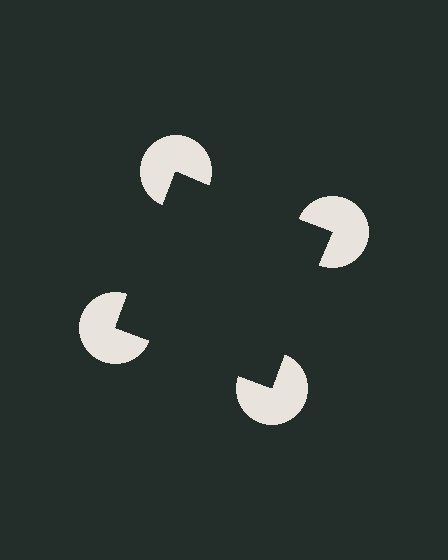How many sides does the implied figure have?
4 sides.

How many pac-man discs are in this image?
There are 4 — one at each vertex of the illusory square.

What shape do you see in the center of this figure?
An illusory square — its edges are inferred from the aligned wedge cuts in the pac-man discs, not physically drawn.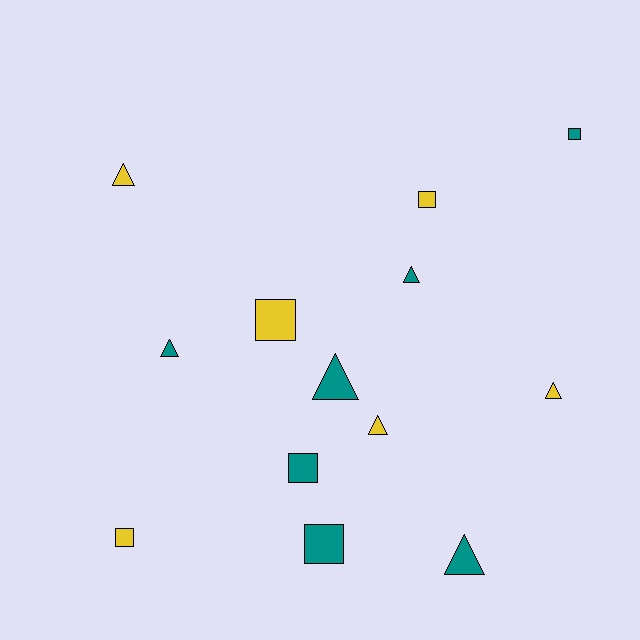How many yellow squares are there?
There are 3 yellow squares.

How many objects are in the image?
There are 13 objects.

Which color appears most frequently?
Teal, with 7 objects.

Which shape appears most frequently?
Triangle, with 7 objects.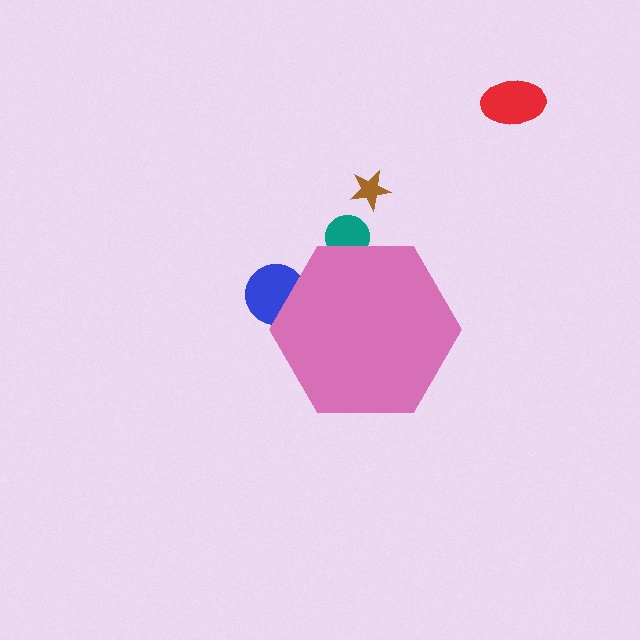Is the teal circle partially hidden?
Yes, the teal circle is partially hidden behind the pink hexagon.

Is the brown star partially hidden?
No, the brown star is fully visible.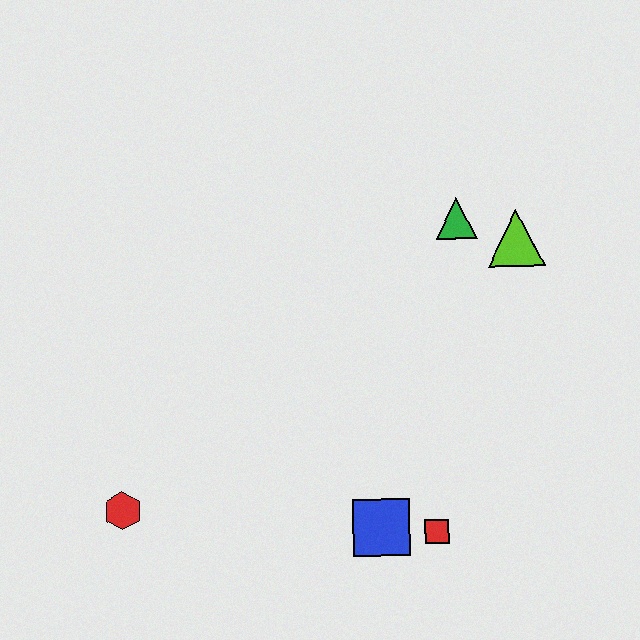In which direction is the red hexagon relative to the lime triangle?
The red hexagon is to the left of the lime triangle.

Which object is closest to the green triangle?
The lime triangle is closest to the green triangle.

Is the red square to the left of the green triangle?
Yes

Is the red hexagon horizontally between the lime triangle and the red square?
No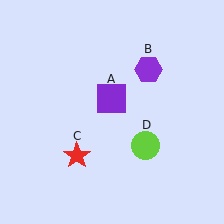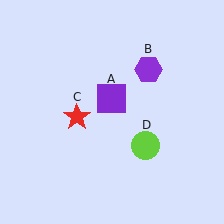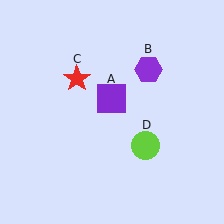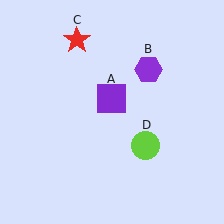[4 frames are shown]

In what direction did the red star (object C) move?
The red star (object C) moved up.